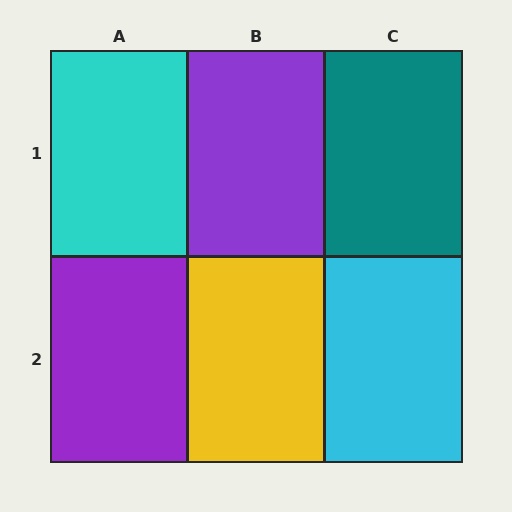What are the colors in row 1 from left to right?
Cyan, purple, teal.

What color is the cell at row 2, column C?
Cyan.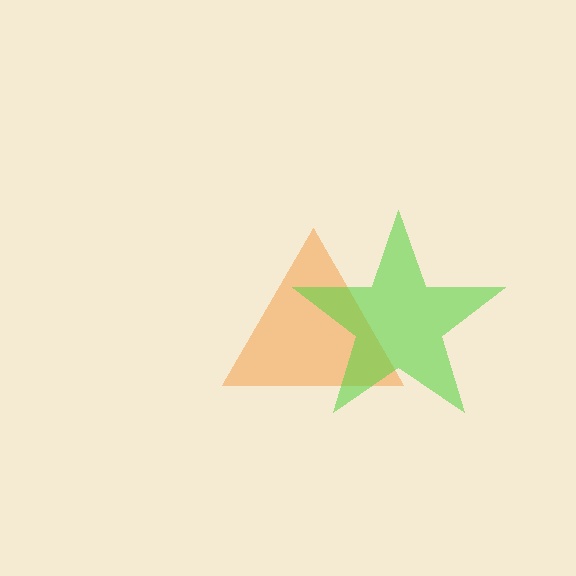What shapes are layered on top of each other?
The layered shapes are: an orange triangle, a lime star.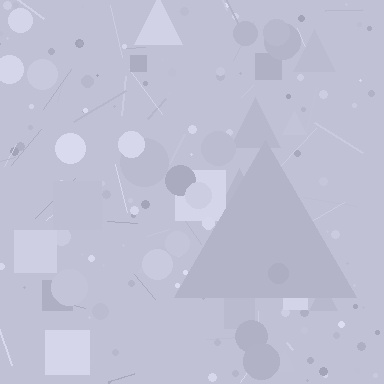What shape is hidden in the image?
A triangle is hidden in the image.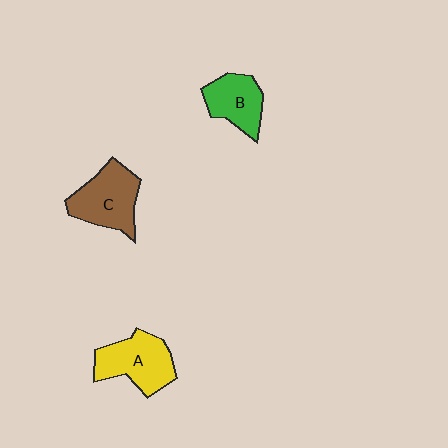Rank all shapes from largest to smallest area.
From largest to smallest: C (brown), A (yellow), B (green).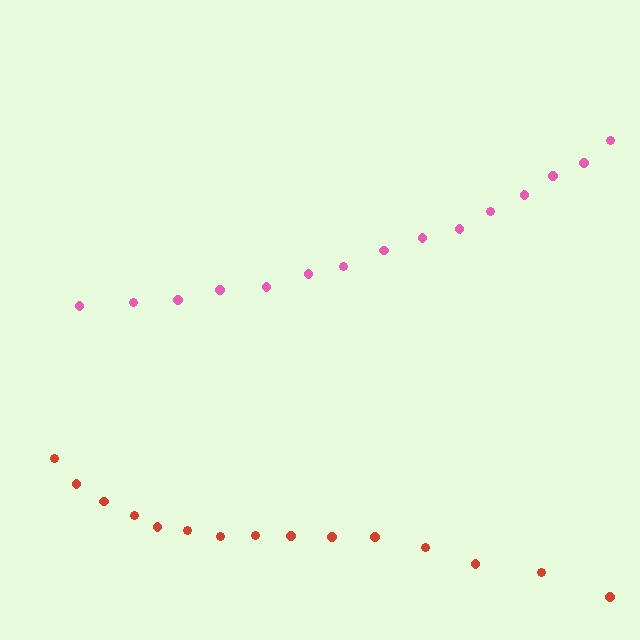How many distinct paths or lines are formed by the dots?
There are 2 distinct paths.